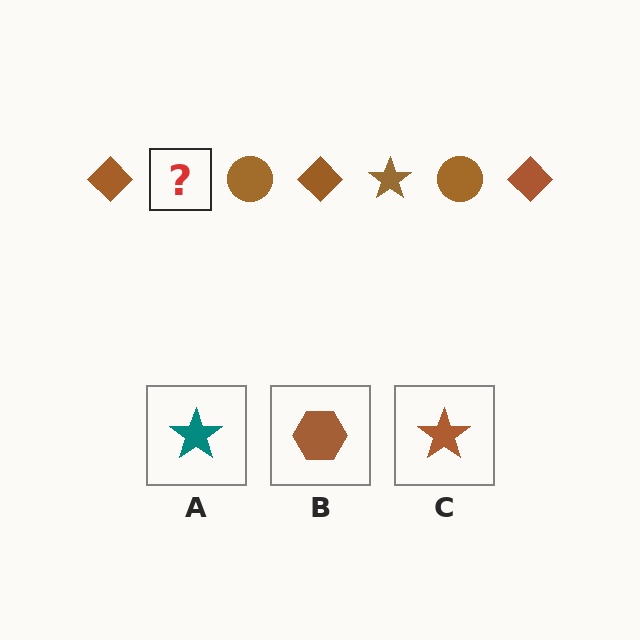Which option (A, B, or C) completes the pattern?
C.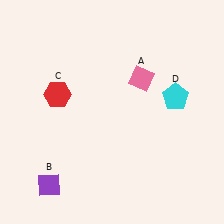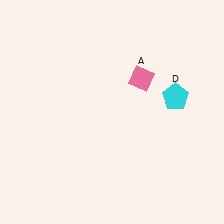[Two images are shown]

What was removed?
The red hexagon (C), the purple diamond (B) were removed in Image 2.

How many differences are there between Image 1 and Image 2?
There are 2 differences between the two images.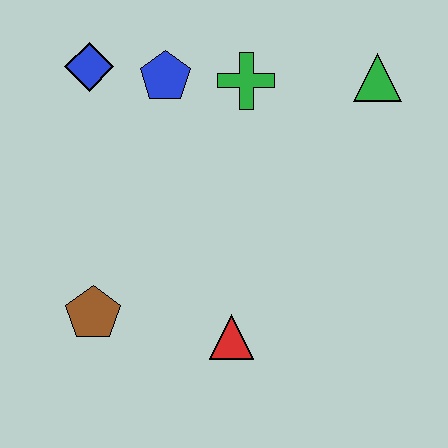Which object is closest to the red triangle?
The brown pentagon is closest to the red triangle.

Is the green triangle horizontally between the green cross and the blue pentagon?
No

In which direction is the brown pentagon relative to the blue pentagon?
The brown pentagon is below the blue pentagon.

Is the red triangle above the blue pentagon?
No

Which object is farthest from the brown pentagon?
The green triangle is farthest from the brown pentagon.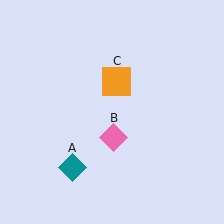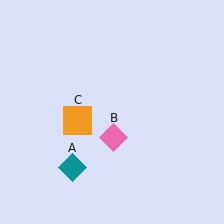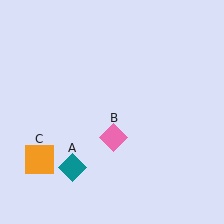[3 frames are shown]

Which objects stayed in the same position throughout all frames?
Teal diamond (object A) and pink diamond (object B) remained stationary.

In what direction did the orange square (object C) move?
The orange square (object C) moved down and to the left.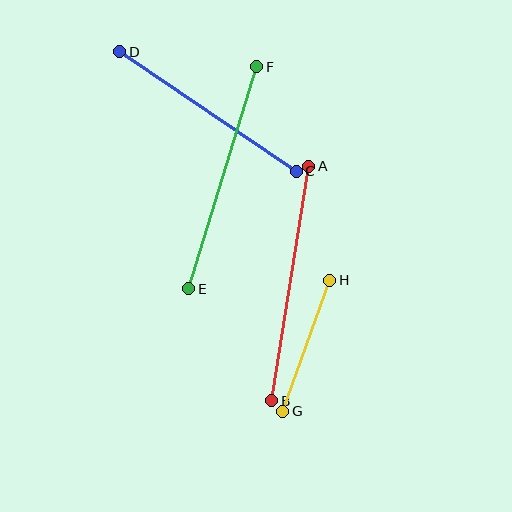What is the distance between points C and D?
The distance is approximately 213 pixels.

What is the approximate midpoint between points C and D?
The midpoint is at approximately (208, 112) pixels.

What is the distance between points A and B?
The distance is approximately 237 pixels.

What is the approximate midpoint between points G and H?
The midpoint is at approximately (306, 346) pixels.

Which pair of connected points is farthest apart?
Points A and B are farthest apart.